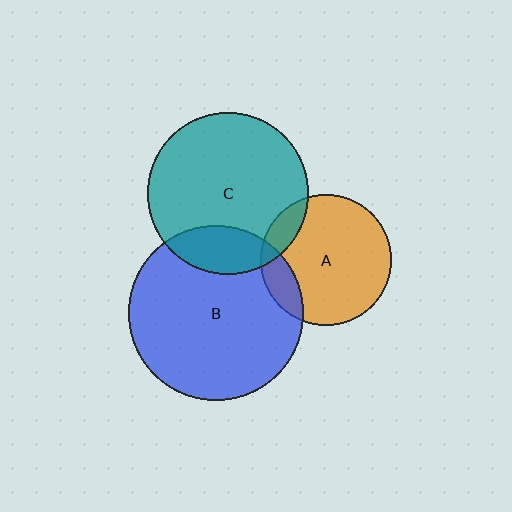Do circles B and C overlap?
Yes.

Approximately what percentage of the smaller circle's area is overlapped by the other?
Approximately 20%.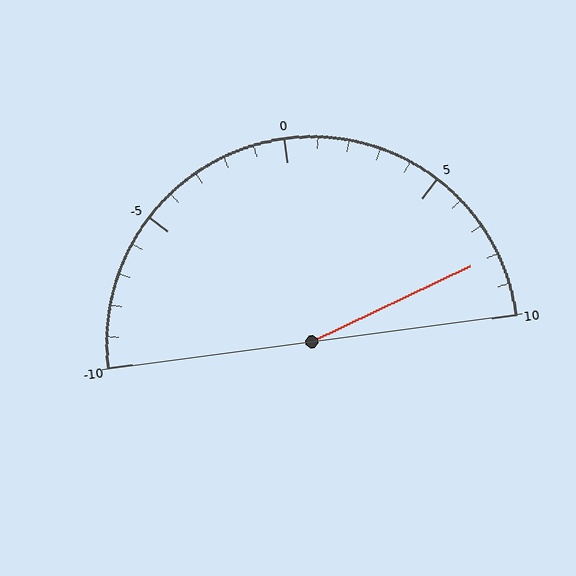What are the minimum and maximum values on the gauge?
The gauge ranges from -10 to 10.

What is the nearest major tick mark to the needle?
The nearest major tick mark is 10.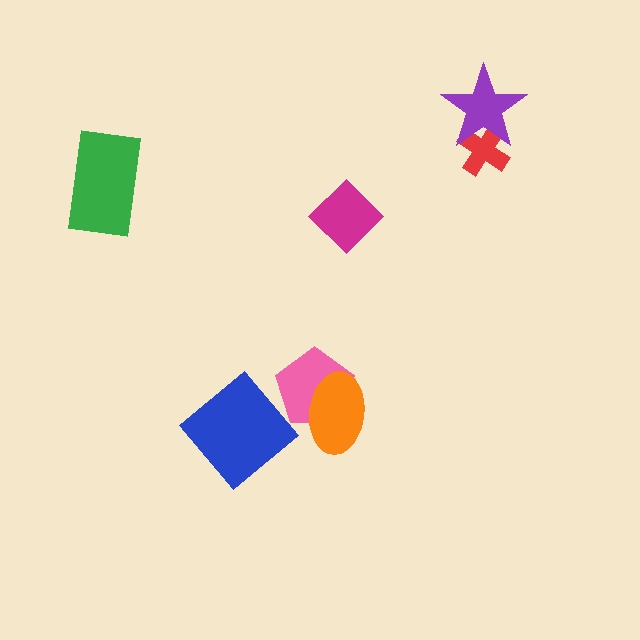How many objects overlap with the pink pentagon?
1 object overlaps with the pink pentagon.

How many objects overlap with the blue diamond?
0 objects overlap with the blue diamond.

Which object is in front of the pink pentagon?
The orange ellipse is in front of the pink pentagon.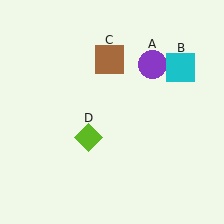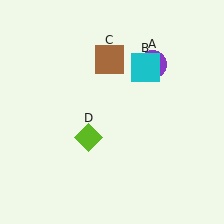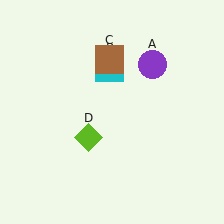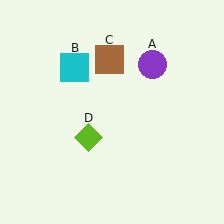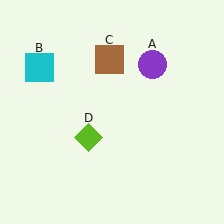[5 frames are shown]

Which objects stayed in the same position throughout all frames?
Purple circle (object A) and brown square (object C) and lime diamond (object D) remained stationary.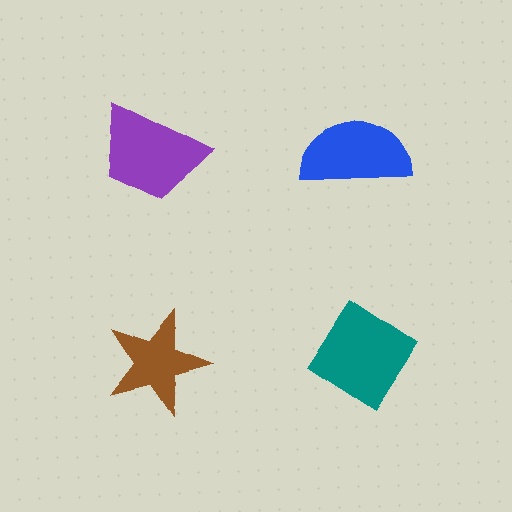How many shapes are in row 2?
2 shapes.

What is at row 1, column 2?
A blue semicircle.